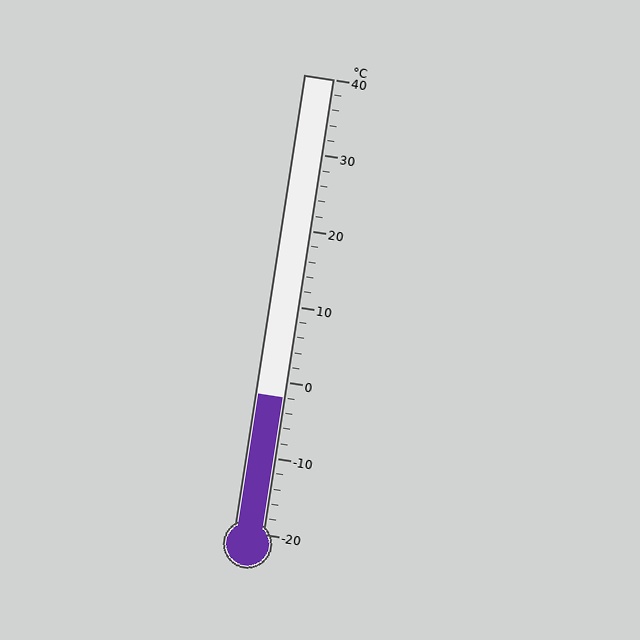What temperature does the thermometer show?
The thermometer shows approximately -2°C.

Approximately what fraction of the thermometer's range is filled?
The thermometer is filled to approximately 30% of its range.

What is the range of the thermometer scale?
The thermometer scale ranges from -20°C to 40°C.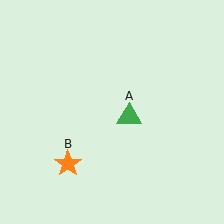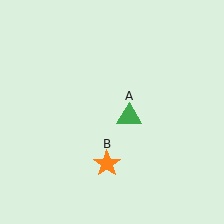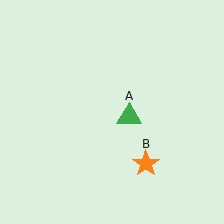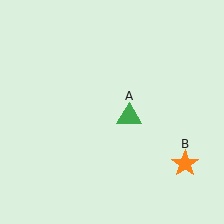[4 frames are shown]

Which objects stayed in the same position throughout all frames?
Green triangle (object A) remained stationary.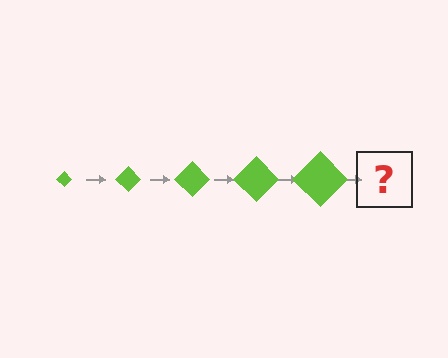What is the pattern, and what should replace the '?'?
The pattern is that the diamond gets progressively larger each step. The '?' should be a lime diamond, larger than the previous one.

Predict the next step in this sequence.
The next step is a lime diamond, larger than the previous one.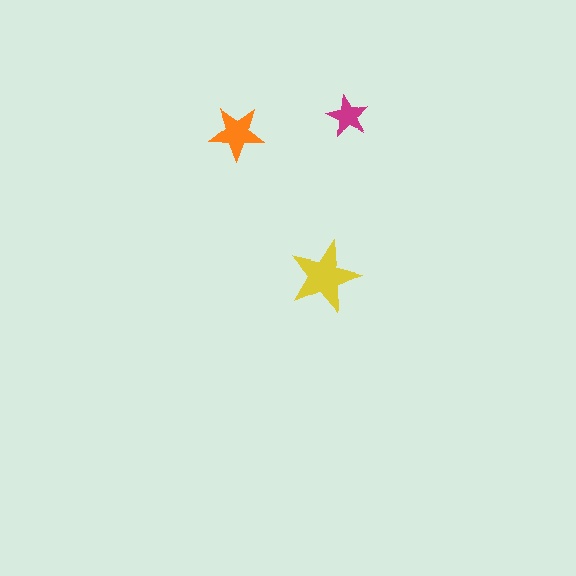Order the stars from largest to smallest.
the yellow one, the orange one, the magenta one.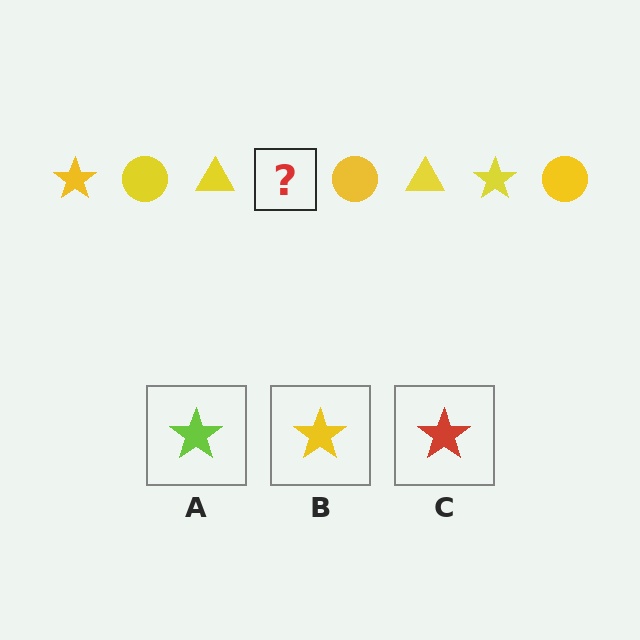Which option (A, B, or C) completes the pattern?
B.